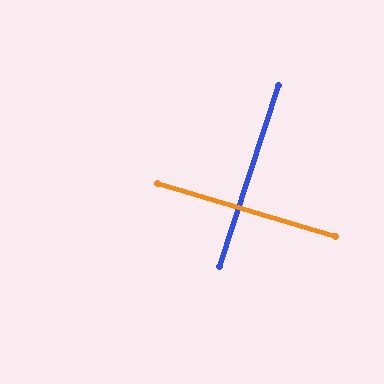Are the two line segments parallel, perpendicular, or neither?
Perpendicular — they meet at approximately 88°.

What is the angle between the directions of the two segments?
Approximately 88 degrees.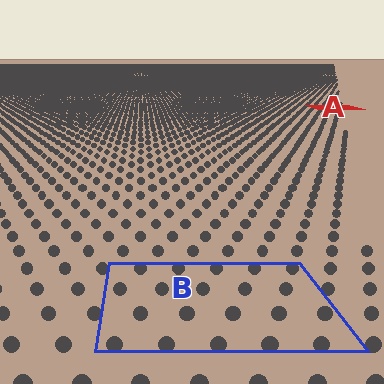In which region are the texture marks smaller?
The texture marks are smaller in region A, because it is farther away.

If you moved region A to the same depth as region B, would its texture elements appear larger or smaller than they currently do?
They would appear larger. At a closer depth, the same texture elements are projected at a bigger on-screen size.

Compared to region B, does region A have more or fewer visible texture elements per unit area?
Region A has more texture elements per unit area — they are packed more densely because it is farther away.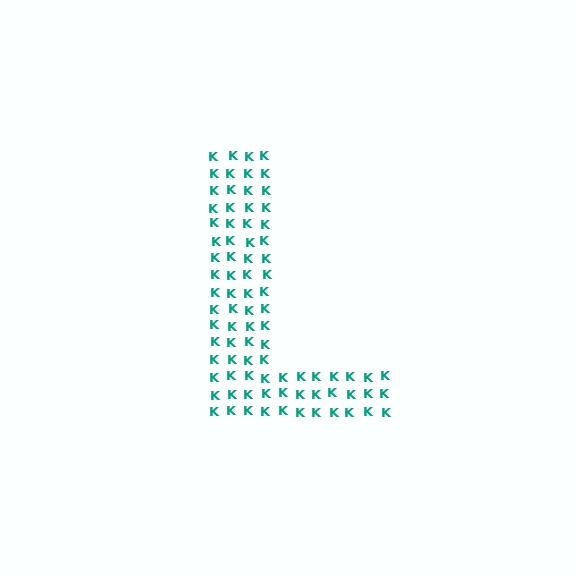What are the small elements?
The small elements are letter K's.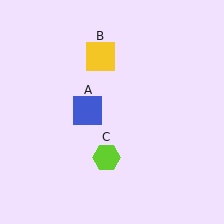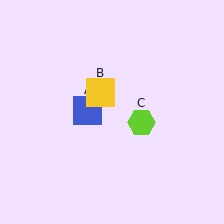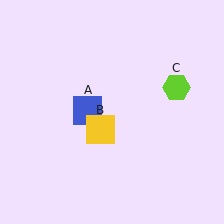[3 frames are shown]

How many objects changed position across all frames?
2 objects changed position: yellow square (object B), lime hexagon (object C).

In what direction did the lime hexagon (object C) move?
The lime hexagon (object C) moved up and to the right.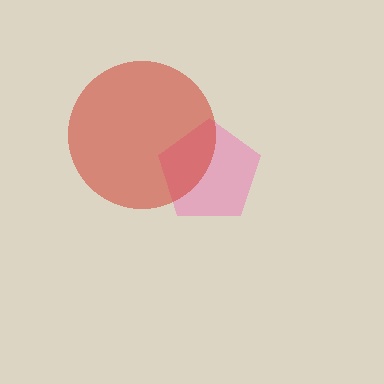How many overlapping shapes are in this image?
There are 2 overlapping shapes in the image.